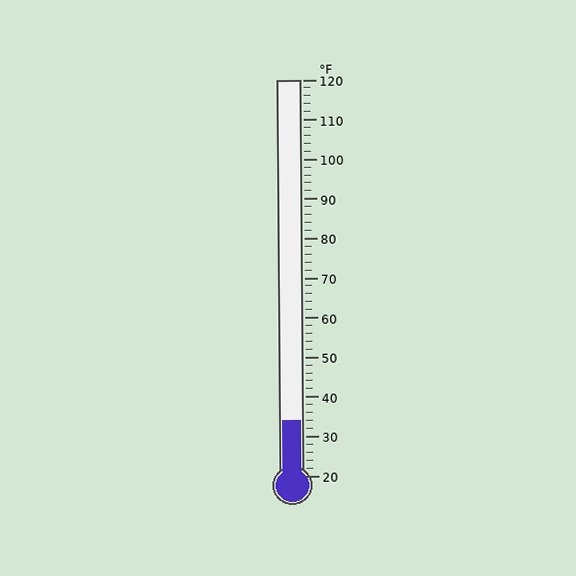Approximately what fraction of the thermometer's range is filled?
The thermometer is filled to approximately 15% of its range.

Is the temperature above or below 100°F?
The temperature is below 100°F.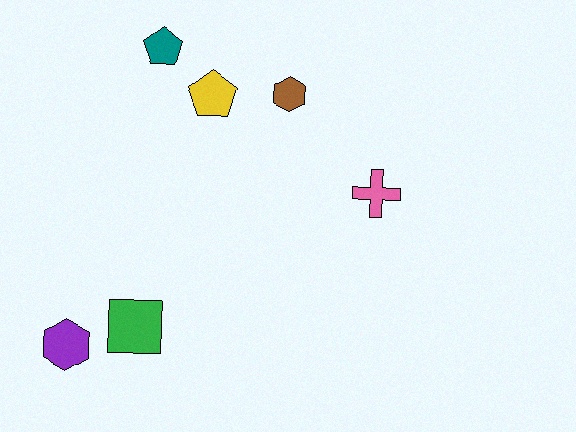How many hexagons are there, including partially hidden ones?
There are 2 hexagons.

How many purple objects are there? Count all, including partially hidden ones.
There is 1 purple object.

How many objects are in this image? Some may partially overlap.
There are 6 objects.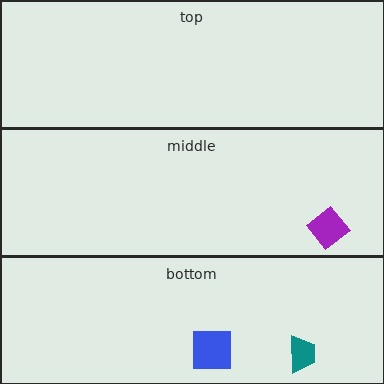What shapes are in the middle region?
The purple diamond.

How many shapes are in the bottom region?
2.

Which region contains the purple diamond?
The middle region.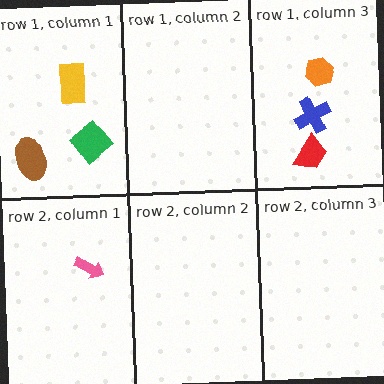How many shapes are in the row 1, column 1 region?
3.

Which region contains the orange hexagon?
The row 1, column 3 region.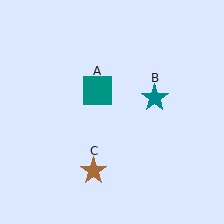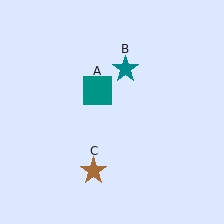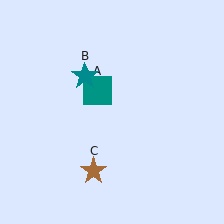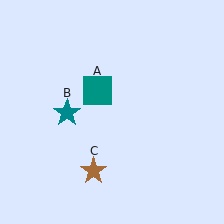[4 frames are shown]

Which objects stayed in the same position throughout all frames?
Teal square (object A) and brown star (object C) remained stationary.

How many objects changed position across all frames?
1 object changed position: teal star (object B).